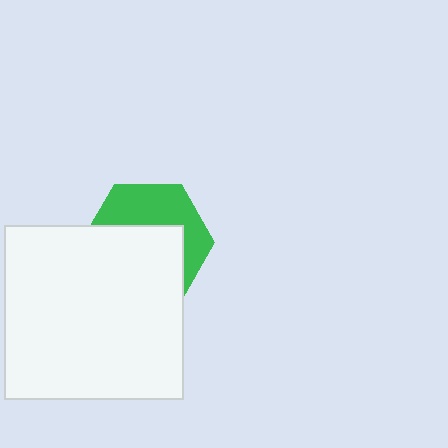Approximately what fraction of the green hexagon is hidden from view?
Roughly 57% of the green hexagon is hidden behind the white rectangle.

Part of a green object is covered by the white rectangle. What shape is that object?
It is a hexagon.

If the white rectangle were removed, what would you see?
You would see the complete green hexagon.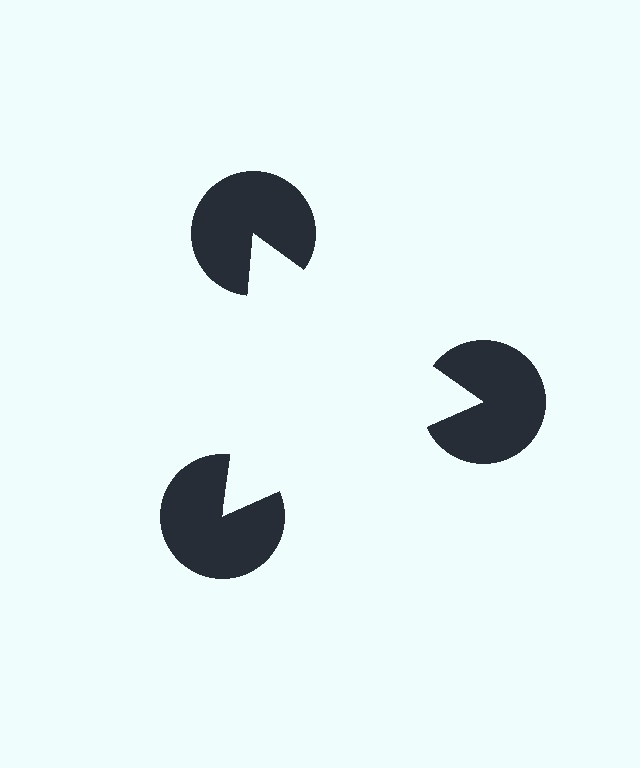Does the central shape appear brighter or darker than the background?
It typically appears slightly brighter than the background, even though no actual brightness change is drawn.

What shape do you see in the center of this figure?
An illusory triangle — its edges are inferred from the aligned wedge cuts in the pac-man discs, not physically drawn.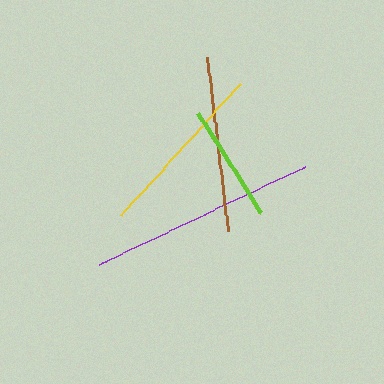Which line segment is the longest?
The purple line is the longest at approximately 230 pixels.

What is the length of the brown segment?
The brown segment is approximately 176 pixels long.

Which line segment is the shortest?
The lime line is the shortest at approximately 118 pixels.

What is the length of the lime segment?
The lime segment is approximately 118 pixels long.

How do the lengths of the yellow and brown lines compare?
The yellow and brown lines are approximately the same length.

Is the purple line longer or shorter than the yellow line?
The purple line is longer than the yellow line.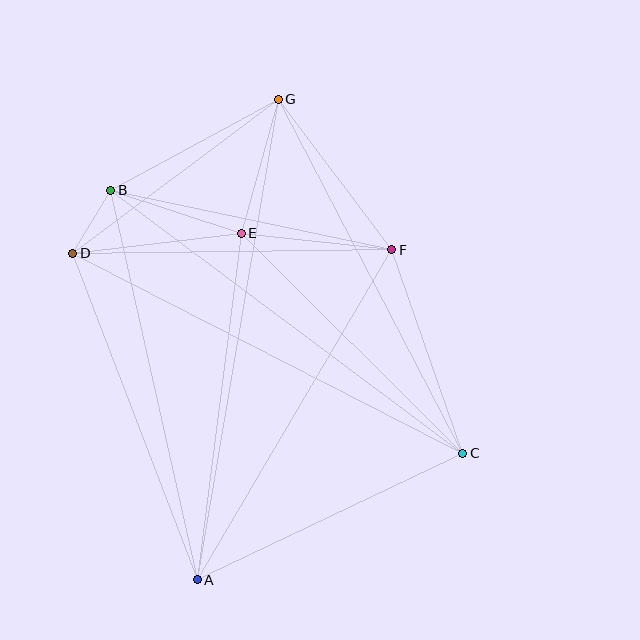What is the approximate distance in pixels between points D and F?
The distance between D and F is approximately 319 pixels.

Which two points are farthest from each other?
Points A and G are farthest from each other.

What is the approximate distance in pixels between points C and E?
The distance between C and E is approximately 312 pixels.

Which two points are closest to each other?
Points B and D are closest to each other.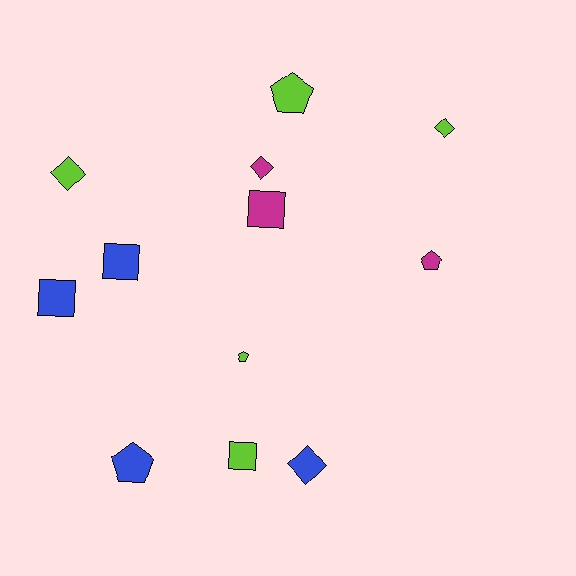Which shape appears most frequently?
Diamond, with 4 objects.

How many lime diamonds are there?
There are 2 lime diamonds.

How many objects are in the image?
There are 12 objects.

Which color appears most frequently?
Lime, with 5 objects.